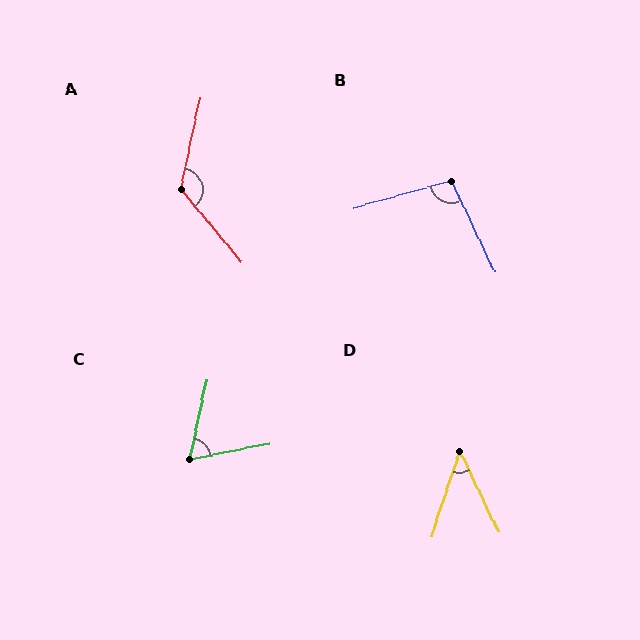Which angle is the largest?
A, at approximately 128 degrees.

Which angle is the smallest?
D, at approximately 44 degrees.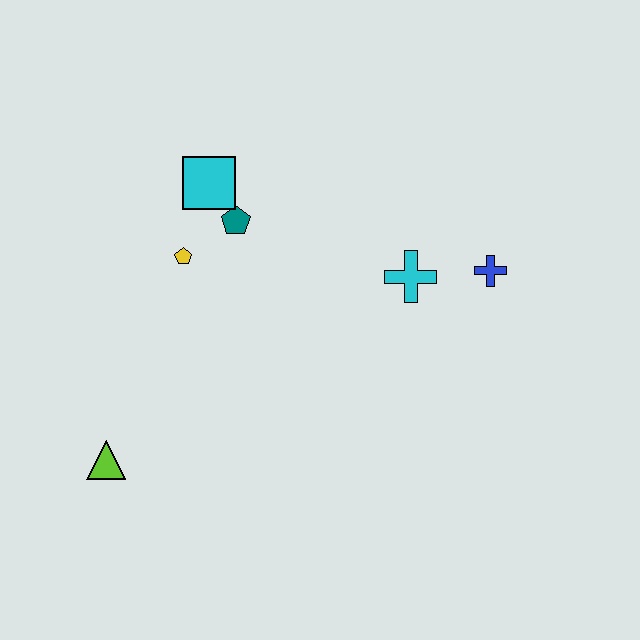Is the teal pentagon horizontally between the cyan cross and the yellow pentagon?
Yes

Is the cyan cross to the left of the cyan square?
No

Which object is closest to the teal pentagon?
The cyan square is closest to the teal pentagon.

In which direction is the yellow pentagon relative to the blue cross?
The yellow pentagon is to the left of the blue cross.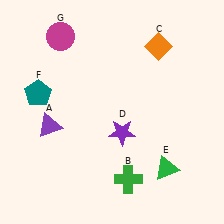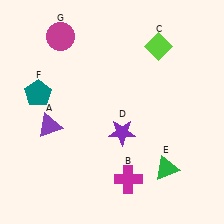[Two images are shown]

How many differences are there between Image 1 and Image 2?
There are 2 differences between the two images.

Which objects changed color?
B changed from green to magenta. C changed from orange to lime.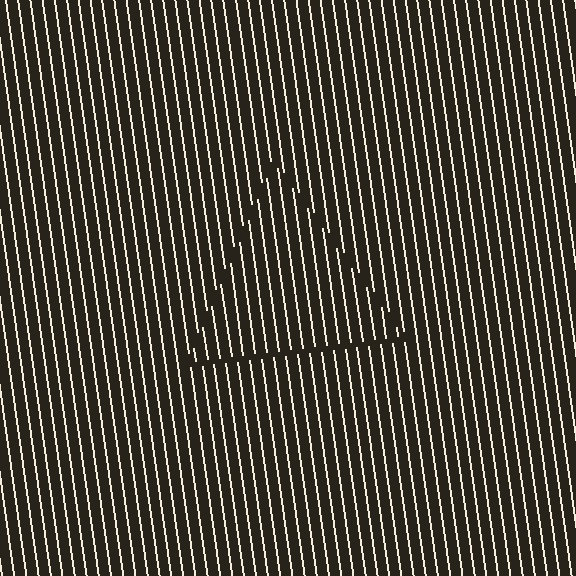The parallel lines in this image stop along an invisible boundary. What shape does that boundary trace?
An illusory triangle. The interior of the shape contains the same grating, shifted by half a period — the contour is defined by the phase discontinuity where line-ends from the inner and outer gratings abut.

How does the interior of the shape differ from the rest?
The interior of the shape contains the same grating, shifted by half a period — the contour is defined by the phase discontinuity where line-ends from the inner and outer gratings abut.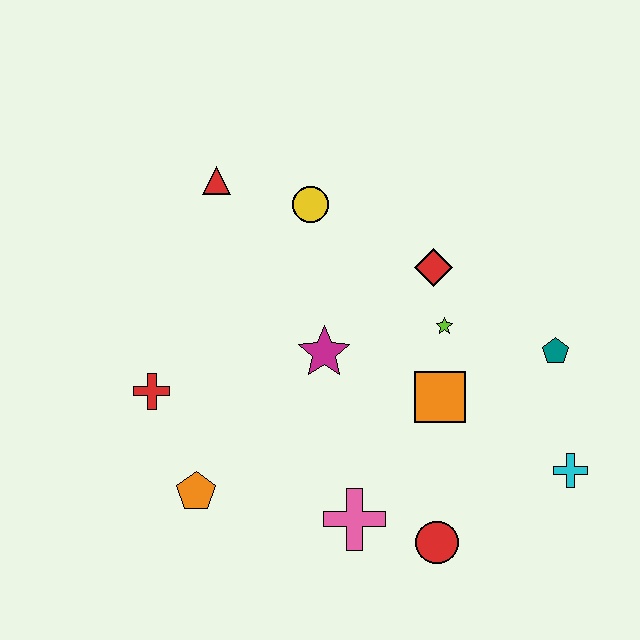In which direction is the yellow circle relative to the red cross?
The yellow circle is above the red cross.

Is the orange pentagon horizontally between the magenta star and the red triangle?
No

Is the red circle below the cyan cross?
Yes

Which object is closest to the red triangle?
The yellow circle is closest to the red triangle.